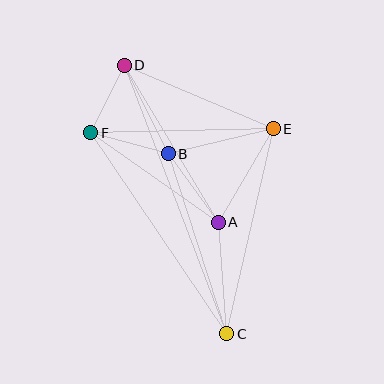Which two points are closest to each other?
Points D and F are closest to each other.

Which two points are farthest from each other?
Points C and D are farthest from each other.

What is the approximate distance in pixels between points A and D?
The distance between A and D is approximately 183 pixels.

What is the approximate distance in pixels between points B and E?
The distance between B and E is approximately 108 pixels.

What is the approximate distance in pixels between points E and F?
The distance between E and F is approximately 183 pixels.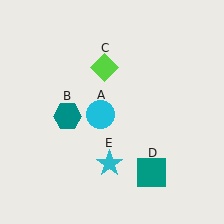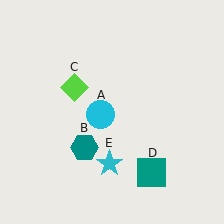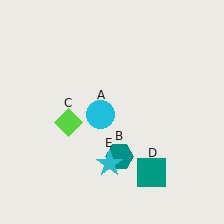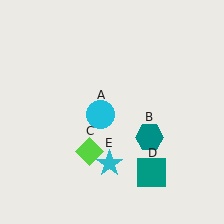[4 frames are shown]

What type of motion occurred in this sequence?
The teal hexagon (object B), lime diamond (object C) rotated counterclockwise around the center of the scene.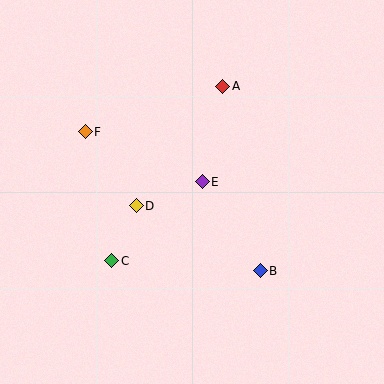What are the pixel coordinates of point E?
Point E is at (202, 182).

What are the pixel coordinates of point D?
Point D is at (136, 206).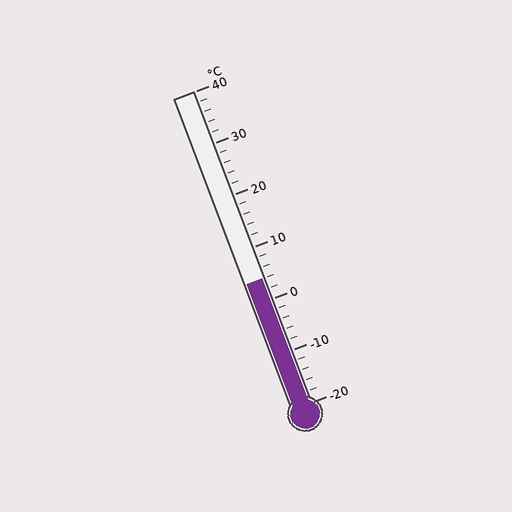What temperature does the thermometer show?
The thermometer shows approximately 4°C.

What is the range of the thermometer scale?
The thermometer scale ranges from -20°C to 40°C.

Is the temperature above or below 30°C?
The temperature is below 30°C.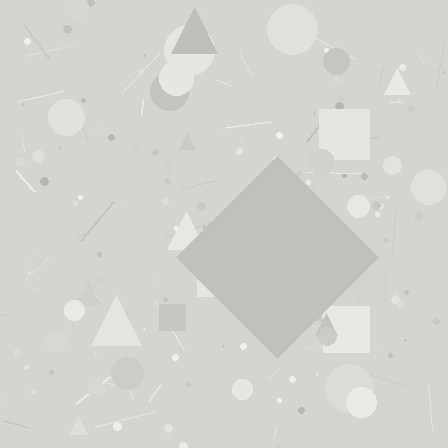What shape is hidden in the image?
A diamond is hidden in the image.